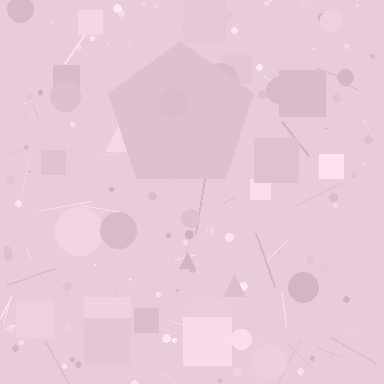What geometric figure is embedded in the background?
A pentagon is embedded in the background.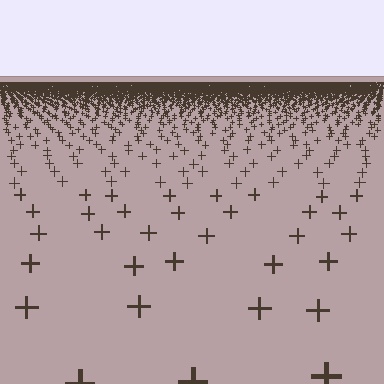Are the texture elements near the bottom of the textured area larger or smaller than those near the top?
Larger. Near the bottom, elements are closer to the viewer and appear at a bigger on-screen size.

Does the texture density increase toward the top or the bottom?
Density increases toward the top.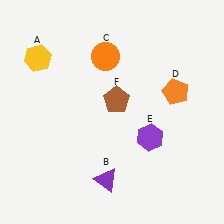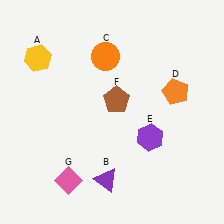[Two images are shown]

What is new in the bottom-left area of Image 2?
A pink diamond (G) was added in the bottom-left area of Image 2.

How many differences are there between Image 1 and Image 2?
There is 1 difference between the two images.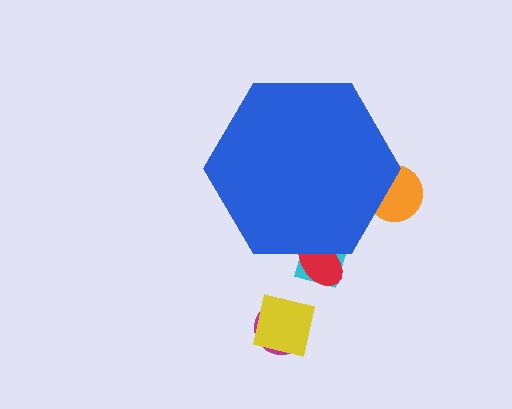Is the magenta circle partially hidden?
No, the magenta circle is fully visible.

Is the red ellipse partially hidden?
Yes, the red ellipse is partially hidden behind the blue hexagon.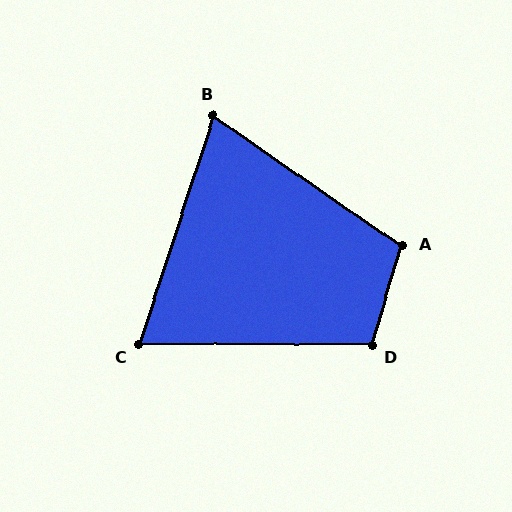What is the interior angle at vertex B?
Approximately 73 degrees (acute).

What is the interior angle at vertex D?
Approximately 107 degrees (obtuse).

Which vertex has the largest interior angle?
A, at approximately 108 degrees.